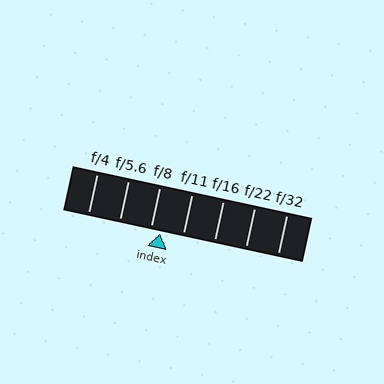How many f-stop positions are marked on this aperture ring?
There are 7 f-stop positions marked.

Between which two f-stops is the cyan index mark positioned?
The index mark is between f/8 and f/11.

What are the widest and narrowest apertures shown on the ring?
The widest aperture shown is f/4 and the narrowest is f/32.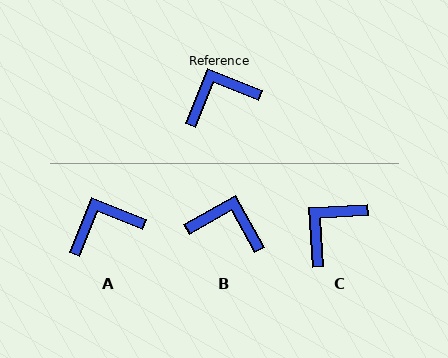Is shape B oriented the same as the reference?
No, it is off by about 39 degrees.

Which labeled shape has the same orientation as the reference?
A.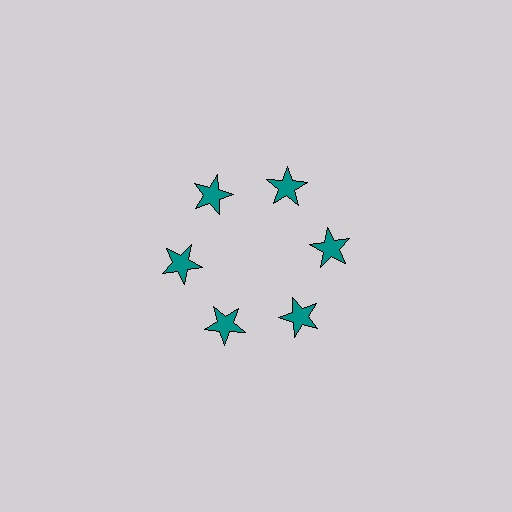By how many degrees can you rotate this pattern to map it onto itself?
The pattern maps onto itself every 60 degrees of rotation.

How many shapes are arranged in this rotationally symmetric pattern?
There are 6 shapes, arranged in 6 groups of 1.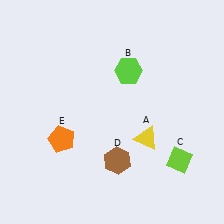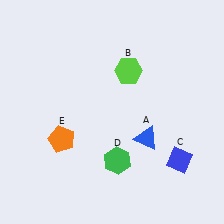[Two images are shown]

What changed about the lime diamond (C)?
In Image 1, C is lime. In Image 2, it changed to blue.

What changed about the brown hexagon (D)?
In Image 1, D is brown. In Image 2, it changed to green.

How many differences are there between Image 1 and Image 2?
There are 3 differences between the two images.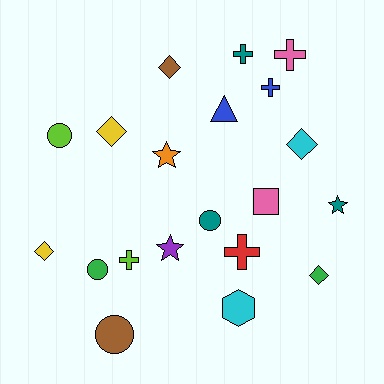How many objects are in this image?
There are 20 objects.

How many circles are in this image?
There are 4 circles.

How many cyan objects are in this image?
There are 2 cyan objects.